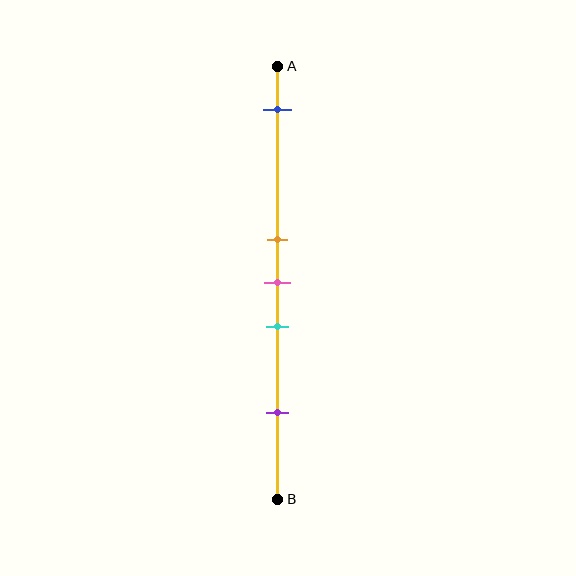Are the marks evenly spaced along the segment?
No, the marks are not evenly spaced.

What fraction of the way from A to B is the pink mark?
The pink mark is approximately 50% (0.5) of the way from A to B.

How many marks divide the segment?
There are 5 marks dividing the segment.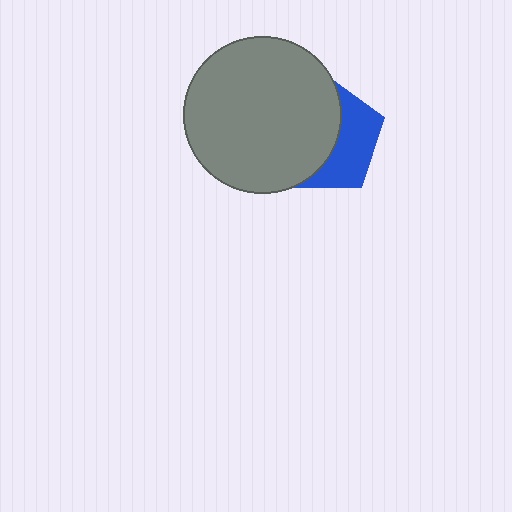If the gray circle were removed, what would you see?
You would see the complete blue pentagon.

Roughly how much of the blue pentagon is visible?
A small part of it is visible (roughly 42%).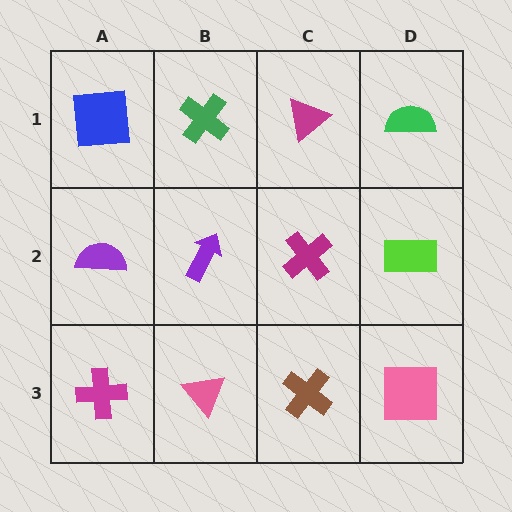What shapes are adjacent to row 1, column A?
A purple semicircle (row 2, column A), a green cross (row 1, column B).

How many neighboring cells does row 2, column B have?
4.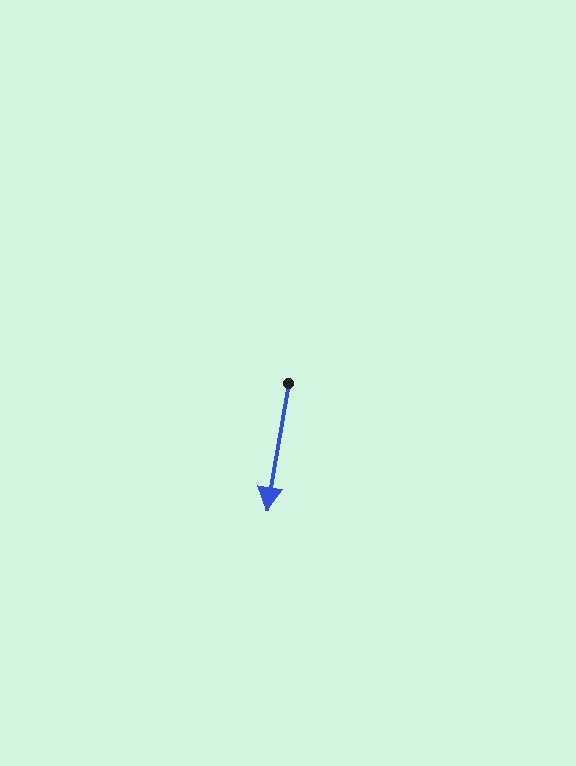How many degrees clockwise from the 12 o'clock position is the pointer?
Approximately 190 degrees.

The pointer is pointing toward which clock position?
Roughly 6 o'clock.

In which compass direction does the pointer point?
South.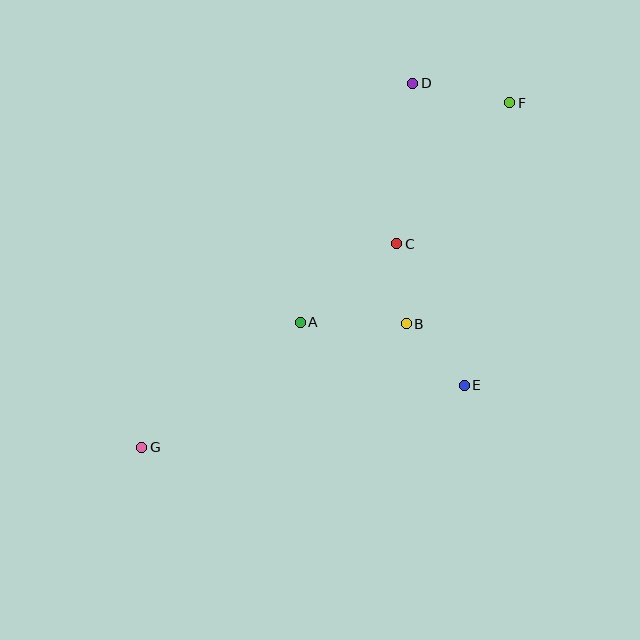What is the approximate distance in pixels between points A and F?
The distance between A and F is approximately 304 pixels.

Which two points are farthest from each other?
Points F and G are farthest from each other.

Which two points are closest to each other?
Points B and C are closest to each other.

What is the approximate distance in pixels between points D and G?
The distance between D and G is approximately 454 pixels.